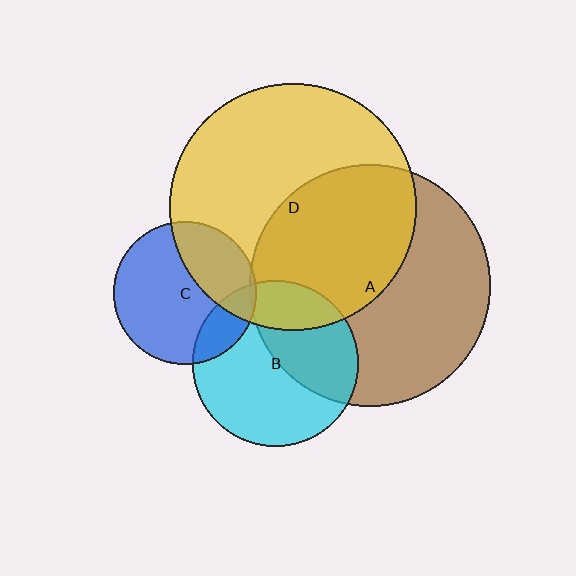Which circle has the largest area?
Circle D (yellow).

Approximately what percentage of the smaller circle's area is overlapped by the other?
Approximately 15%.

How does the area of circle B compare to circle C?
Approximately 1.3 times.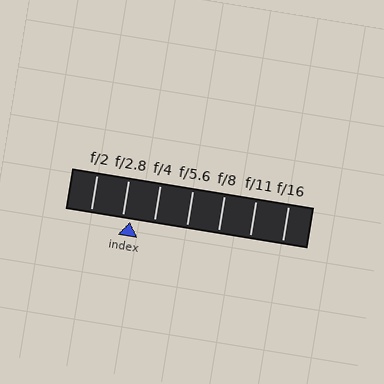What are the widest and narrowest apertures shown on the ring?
The widest aperture shown is f/2 and the narrowest is f/16.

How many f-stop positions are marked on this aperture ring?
There are 7 f-stop positions marked.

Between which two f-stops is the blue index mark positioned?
The index mark is between f/2.8 and f/4.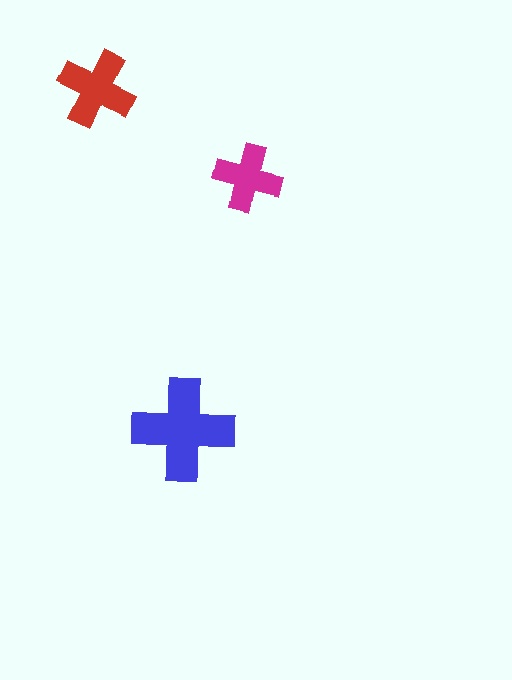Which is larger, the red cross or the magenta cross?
The red one.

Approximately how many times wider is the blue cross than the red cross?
About 1.5 times wider.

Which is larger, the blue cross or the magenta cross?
The blue one.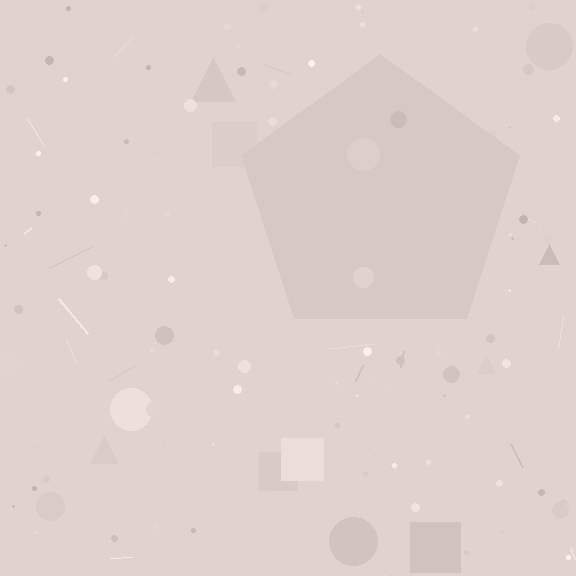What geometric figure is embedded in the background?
A pentagon is embedded in the background.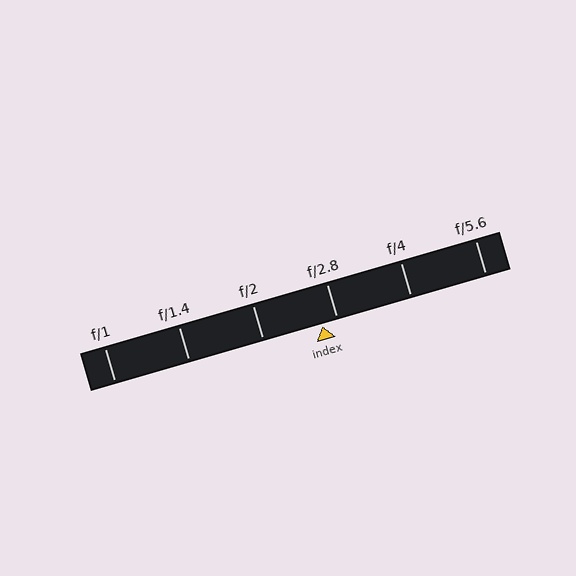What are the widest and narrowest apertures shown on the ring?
The widest aperture shown is f/1 and the narrowest is f/5.6.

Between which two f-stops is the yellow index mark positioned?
The index mark is between f/2 and f/2.8.